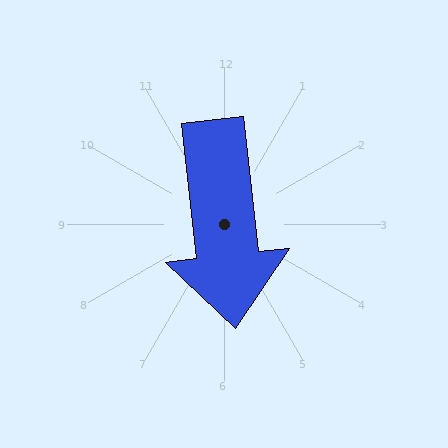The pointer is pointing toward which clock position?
Roughly 6 o'clock.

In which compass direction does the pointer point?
South.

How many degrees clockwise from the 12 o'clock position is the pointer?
Approximately 174 degrees.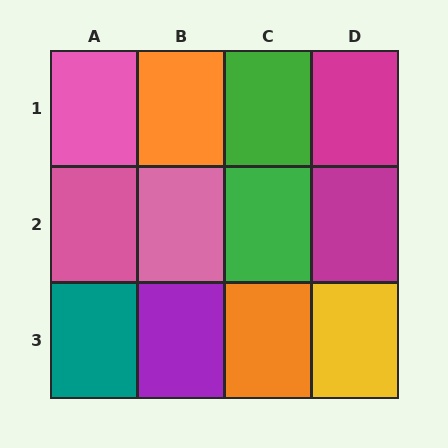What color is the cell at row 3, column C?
Orange.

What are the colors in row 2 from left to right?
Pink, pink, green, magenta.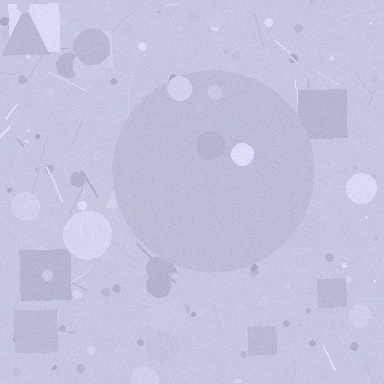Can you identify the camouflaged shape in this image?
The camouflaged shape is a circle.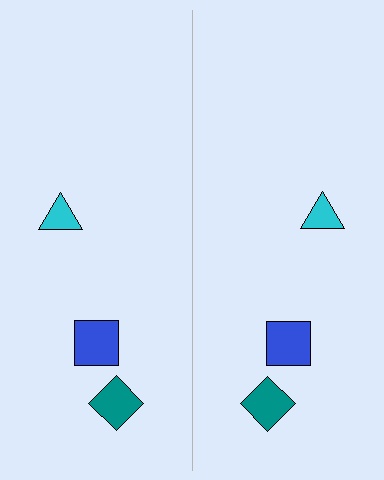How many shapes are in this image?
There are 6 shapes in this image.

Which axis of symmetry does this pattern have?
The pattern has a vertical axis of symmetry running through the center of the image.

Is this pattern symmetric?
Yes, this pattern has bilateral (reflection) symmetry.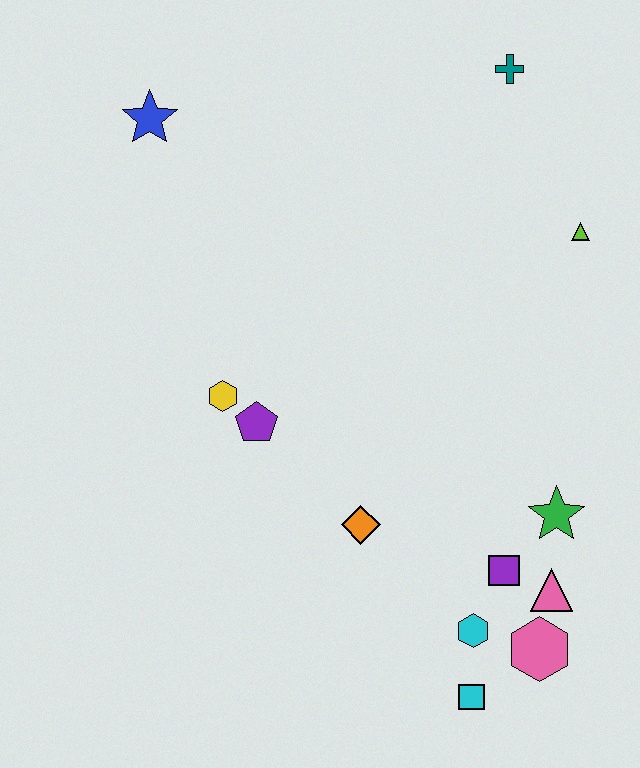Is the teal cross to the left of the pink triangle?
Yes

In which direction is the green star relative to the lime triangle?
The green star is below the lime triangle.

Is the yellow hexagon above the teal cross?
No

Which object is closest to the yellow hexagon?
The purple pentagon is closest to the yellow hexagon.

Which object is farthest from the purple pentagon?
The teal cross is farthest from the purple pentagon.